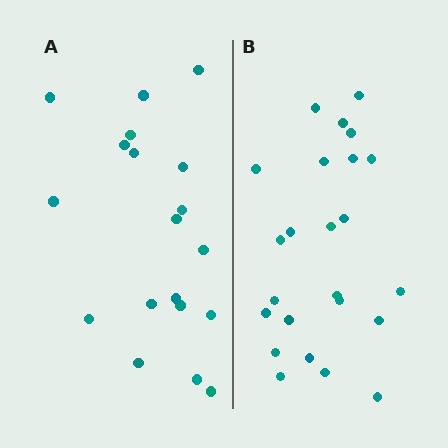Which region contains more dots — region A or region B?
Region B (the right region) has more dots.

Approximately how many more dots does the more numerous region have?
Region B has about 5 more dots than region A.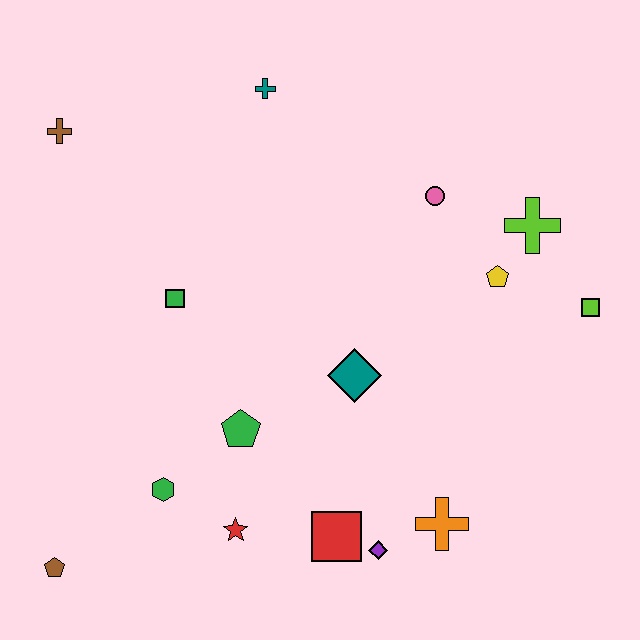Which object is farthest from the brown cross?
The lime square is farthest from the brown cross.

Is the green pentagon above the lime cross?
No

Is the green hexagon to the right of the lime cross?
No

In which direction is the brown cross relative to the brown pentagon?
The brown cross is above the brown pentagon.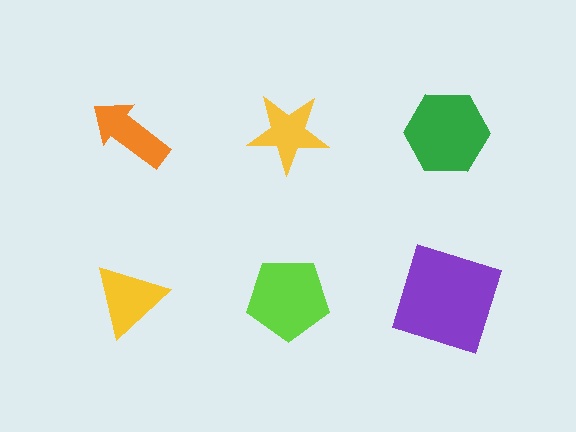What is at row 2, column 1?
A yellow triangle.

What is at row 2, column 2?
A lime pentagon.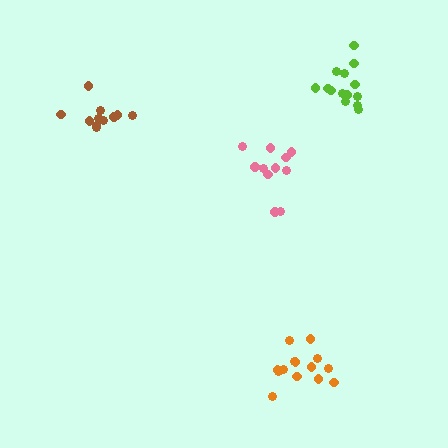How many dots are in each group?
Group 1: 11 dots, Group 2: 14 dots, Group 3: 11 dots, Group 4: 14 dots (50 total).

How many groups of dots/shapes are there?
There are 4 groups.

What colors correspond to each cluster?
The clusters are colored: brown, lime, pink, orange.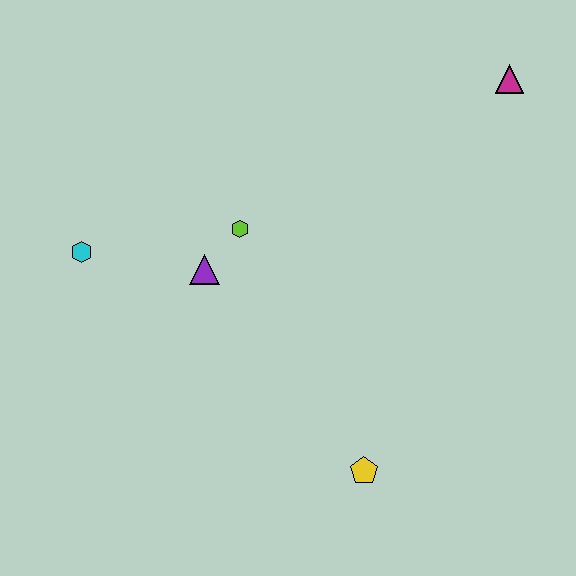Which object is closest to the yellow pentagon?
The purple triangle is closest to the yellow pentagon.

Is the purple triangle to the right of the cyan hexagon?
Yes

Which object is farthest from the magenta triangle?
The cyan hexagon is farthest from the magenta triangle.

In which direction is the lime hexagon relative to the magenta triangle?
The lime hexagon is to the left of the magenta triangle.